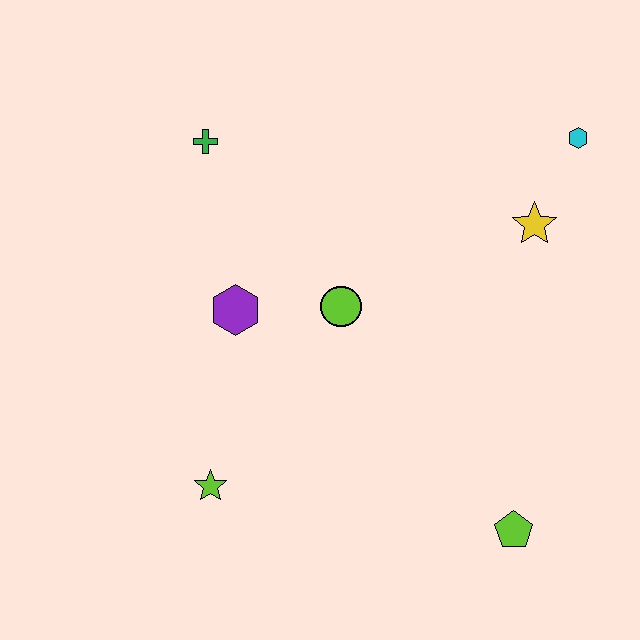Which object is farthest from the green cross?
The lime pentagon is farthest from the green cross.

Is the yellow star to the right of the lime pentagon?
Yes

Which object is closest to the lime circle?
The purple hexagon is closest to the lime circle.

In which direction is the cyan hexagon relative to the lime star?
The cyan hexagon is to the right of the lime star.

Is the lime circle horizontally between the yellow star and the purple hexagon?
Yes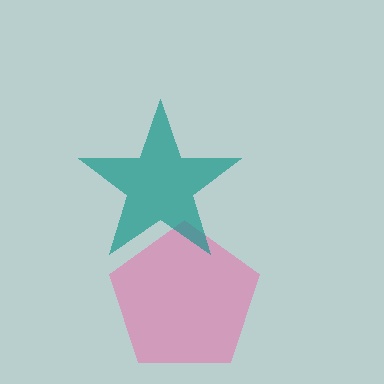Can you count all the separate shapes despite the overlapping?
Yes, there are 2 separate shapes.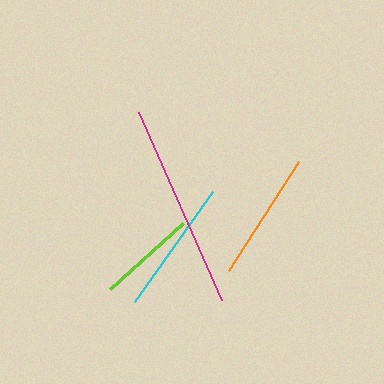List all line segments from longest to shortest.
From longest to shortest: magenta, cyan, orange, lime.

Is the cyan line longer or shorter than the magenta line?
The magenta line is longer than the cyan line.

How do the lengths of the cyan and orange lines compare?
The cyan and orange lines are approximately the same length.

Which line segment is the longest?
The magenta line is the longest at approximately 206 pixels.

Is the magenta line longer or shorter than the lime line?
The magenta line is longer than the lime line.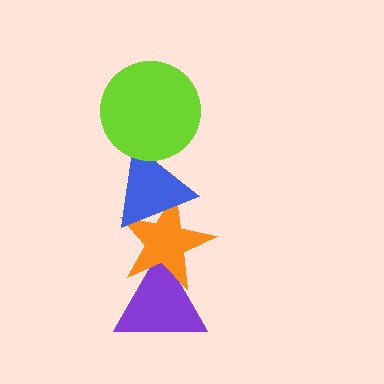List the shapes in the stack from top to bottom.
From top to bottom: the lime circle, the blue triangle, the orange star, the purple triangle.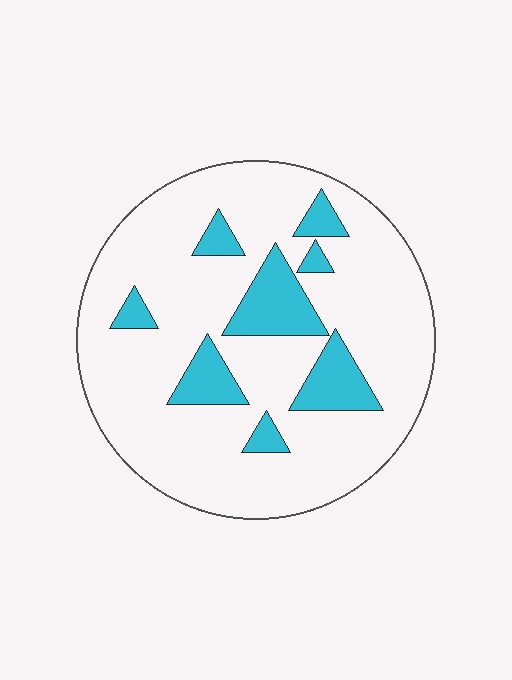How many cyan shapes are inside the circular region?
8.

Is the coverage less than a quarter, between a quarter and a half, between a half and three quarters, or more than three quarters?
Less than a quarter.